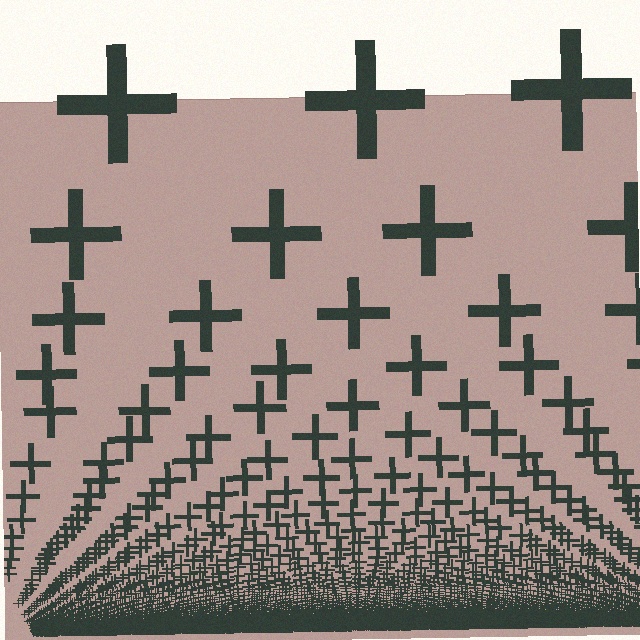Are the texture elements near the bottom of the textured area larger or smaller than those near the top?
Smaller. The gradient is inverted — elements near the bottom are smaller and denser.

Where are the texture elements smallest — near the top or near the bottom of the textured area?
Near the bottom.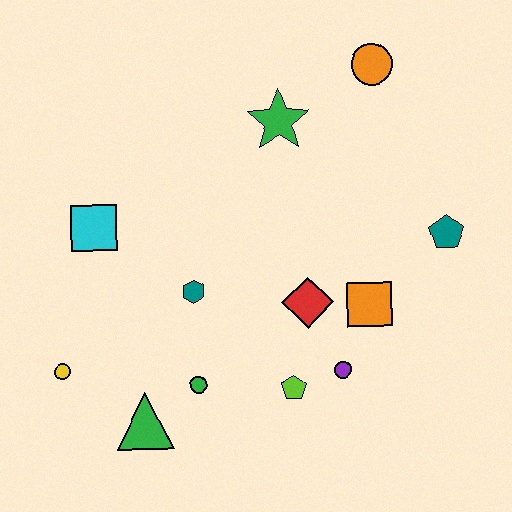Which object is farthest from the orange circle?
The yellow circle is farthest from the orange circle.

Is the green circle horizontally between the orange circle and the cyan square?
Yes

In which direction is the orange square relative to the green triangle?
The orange square is to the right of the green triangle.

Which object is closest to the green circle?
The green triangle is closest to the green circle.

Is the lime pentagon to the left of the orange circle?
Yes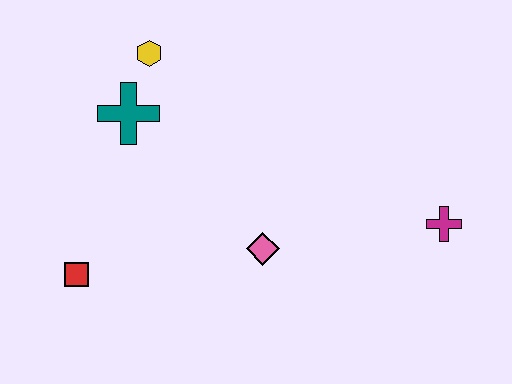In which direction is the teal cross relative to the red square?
The teal cross is above the red square.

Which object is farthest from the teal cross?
The magenta cross is farthest from the teal cross.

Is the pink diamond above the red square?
Yes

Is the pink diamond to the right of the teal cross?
Yes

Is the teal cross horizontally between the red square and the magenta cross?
Yes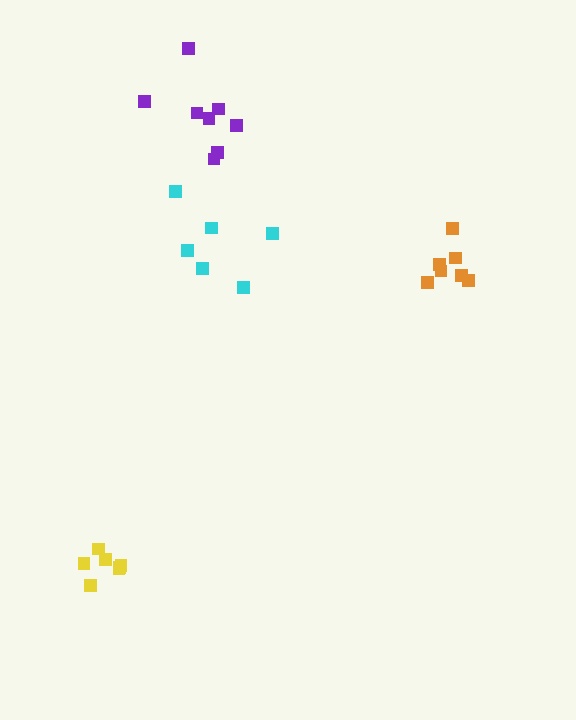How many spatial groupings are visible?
There are 4 spatial groupings.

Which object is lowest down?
The yellow cluster is bottommost.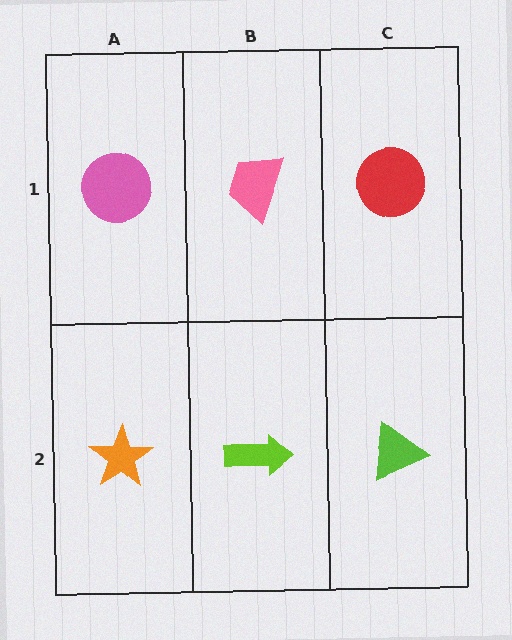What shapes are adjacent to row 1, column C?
A lime triangle (row 2, column C), a pink trapezoid (row 1, column B).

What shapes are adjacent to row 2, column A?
A pink circle (row 1, column A), a lime arrow (row 2, column B).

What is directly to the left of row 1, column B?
A pink circle.